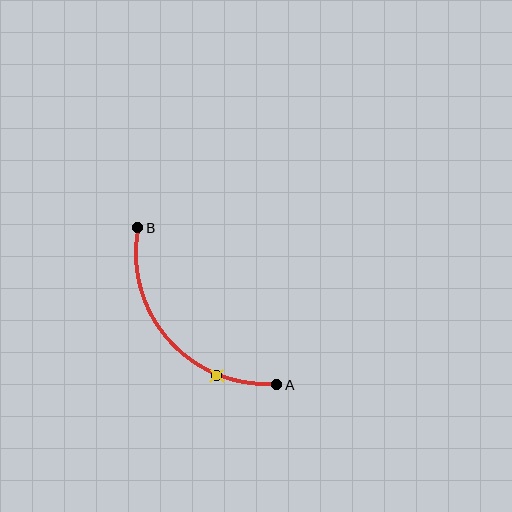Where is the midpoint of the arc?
The arc midpoint is the point on the curve farthest from the straight line joining A and B. It sits below and to the left of that line.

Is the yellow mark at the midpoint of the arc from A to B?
No. The yellow mark lies on the arc but is closer to endpoint A. The arc midpoint would be at the point on the curve equidistant along the arc from both A and B.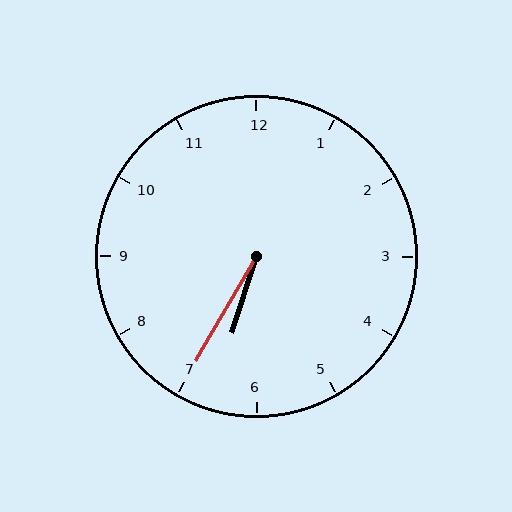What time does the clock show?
6:35.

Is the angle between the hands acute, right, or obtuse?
It is acute.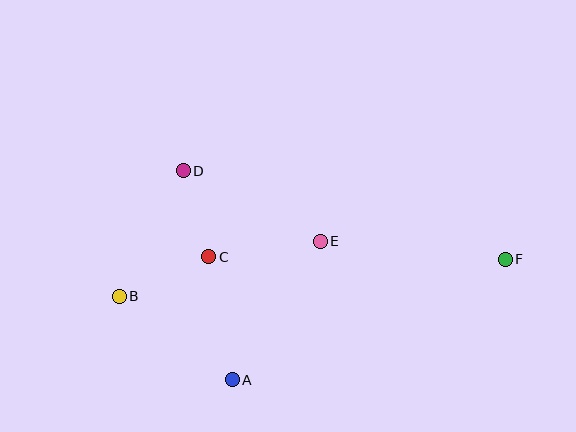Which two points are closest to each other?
Points C and D are closest to each other.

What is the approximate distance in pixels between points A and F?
The distance between A and F is approximately 298 pixels.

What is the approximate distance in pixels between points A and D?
The distance between A and D is approximately 215 pixels.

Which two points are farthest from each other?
Points B and F are farthest from each other.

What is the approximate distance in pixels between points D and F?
The distance between D and F is approximately 334 pixels.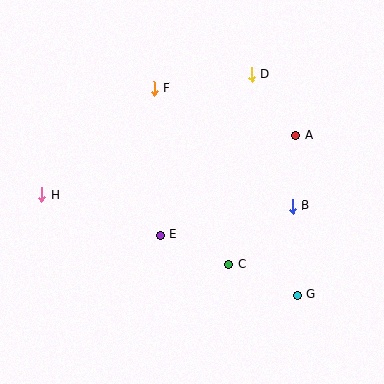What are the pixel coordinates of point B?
Point B is at (293, 206).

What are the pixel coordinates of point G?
Point G is at (298, 295).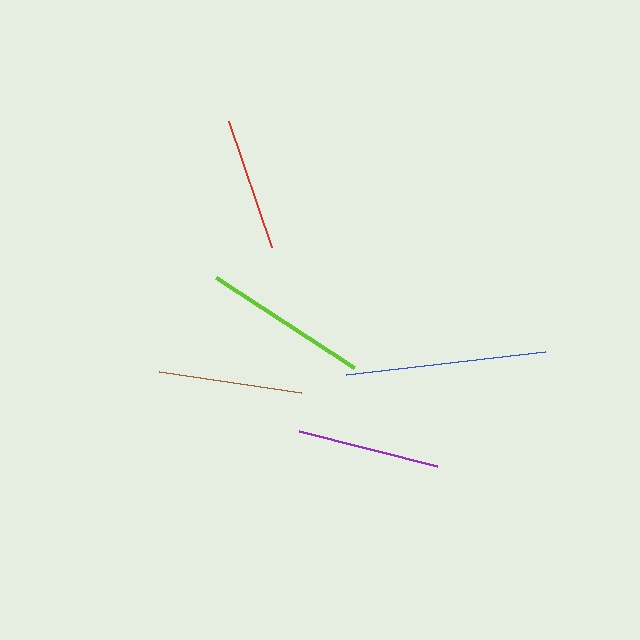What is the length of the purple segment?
The purple segment is approximately 143 pixels long.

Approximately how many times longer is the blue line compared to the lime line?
The blue line is approximately 1.2 times the length of the lime line.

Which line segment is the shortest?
The red line is the shortest at approximately 133 pixels.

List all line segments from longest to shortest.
From longest to shortest: blue, lime, brown, purple, red.